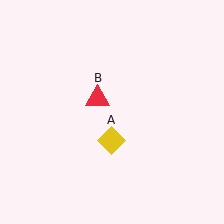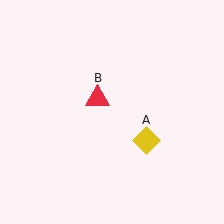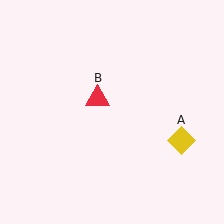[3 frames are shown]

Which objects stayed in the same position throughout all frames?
Red triangle (object B) remained stationary.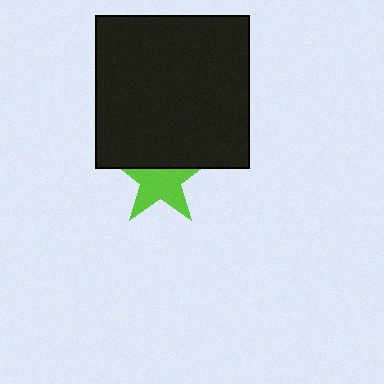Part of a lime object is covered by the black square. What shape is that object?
It is a star.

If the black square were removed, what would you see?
You would see the complete lime star.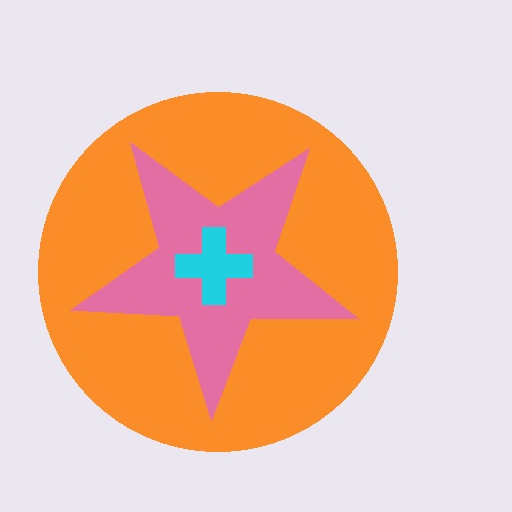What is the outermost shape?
The orange circle.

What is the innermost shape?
The cyan cross.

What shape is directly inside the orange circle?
The pink star.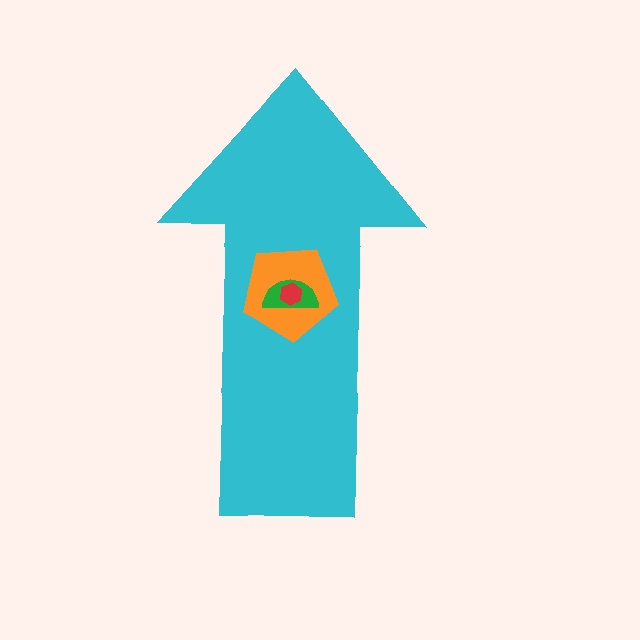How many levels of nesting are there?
4.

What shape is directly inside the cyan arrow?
The orange pentagon.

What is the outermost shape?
The cyan arrow.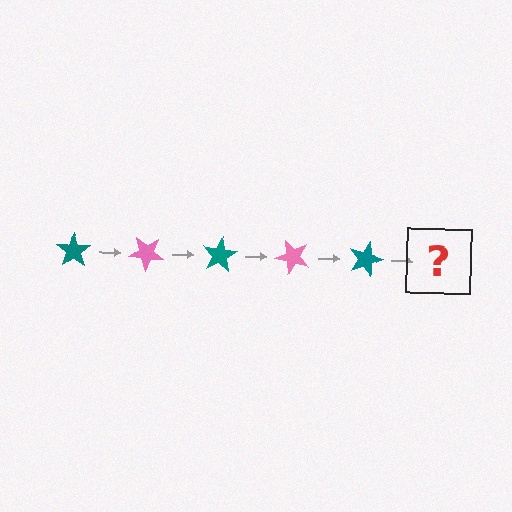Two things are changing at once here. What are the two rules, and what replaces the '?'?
The two rules are that it rotates 40 degrees each step and the color cycles through teal and pink. The '?' should be a pink star, rotated 200 degrees from the start.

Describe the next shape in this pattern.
It should be a pink star, rotated 200 degrees from the start.